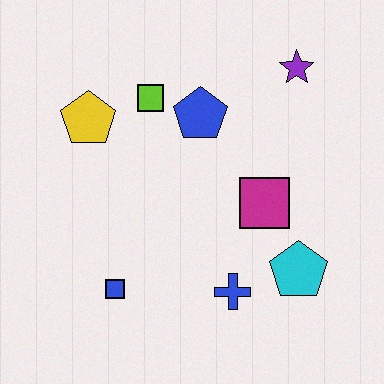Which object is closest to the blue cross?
The cyan pentagon is closest to the blue cross.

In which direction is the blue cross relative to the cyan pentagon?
The blue cross is to the left of the cyan pentagon.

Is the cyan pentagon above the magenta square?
No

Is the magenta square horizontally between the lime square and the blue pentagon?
No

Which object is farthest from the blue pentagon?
The blue square is farthest from the blue pentagon.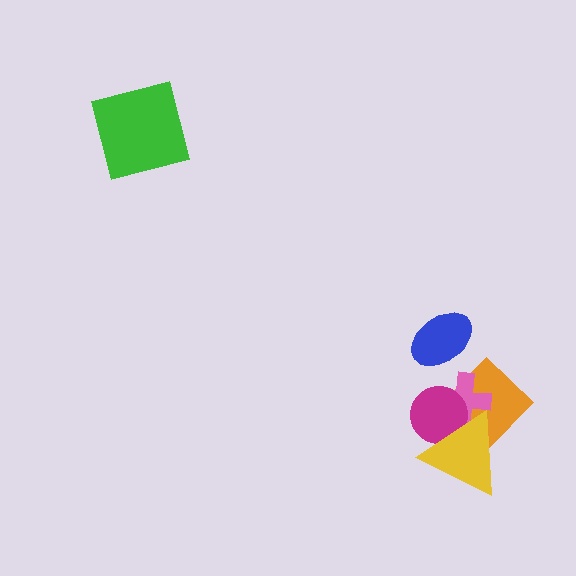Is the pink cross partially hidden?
Yes, it is partially covered by another shape.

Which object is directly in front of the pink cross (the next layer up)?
The magenta circle is directly in front of the pink cross.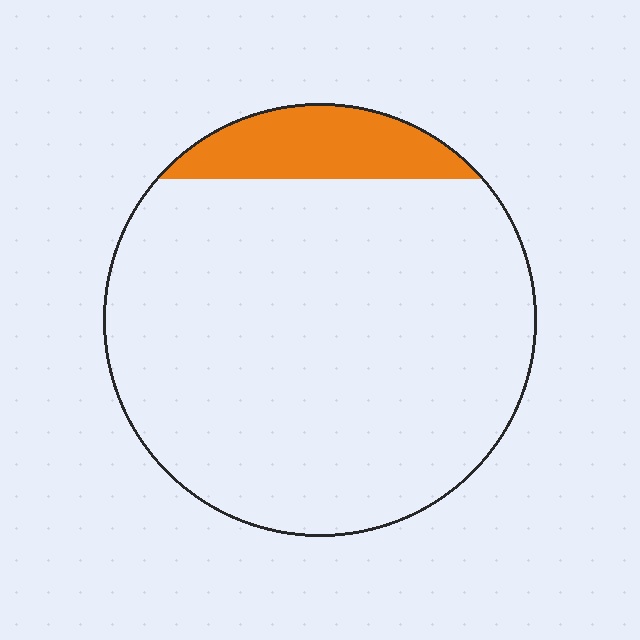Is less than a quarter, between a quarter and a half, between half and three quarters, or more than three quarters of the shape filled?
Less than a quarter.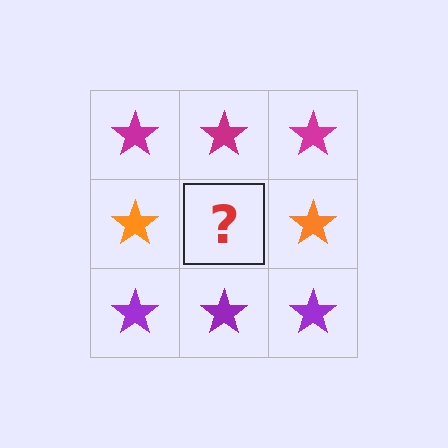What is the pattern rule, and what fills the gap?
The rule is that each row has a consistent color. The gap should be filled with an orange star.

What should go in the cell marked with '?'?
The missing cell should contain an orange star.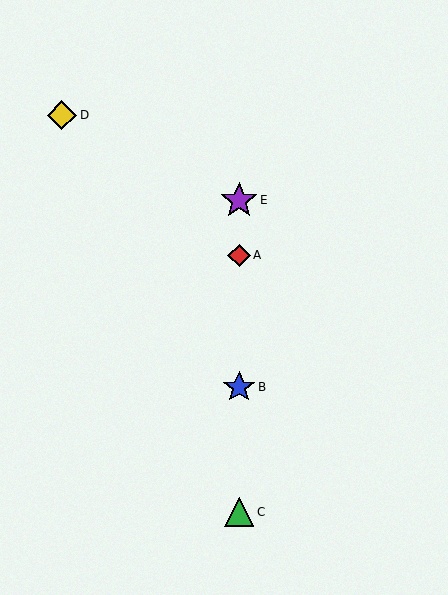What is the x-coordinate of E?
Object E is at x≈239.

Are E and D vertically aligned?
No, E is at x≈239 and D is at x≈62.